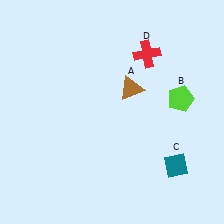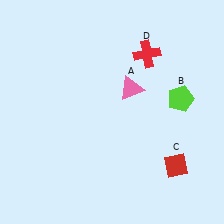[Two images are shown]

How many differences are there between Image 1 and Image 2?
There are 2 differences between the two images.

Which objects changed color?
A changed from brown to pink. C changed from teal to red.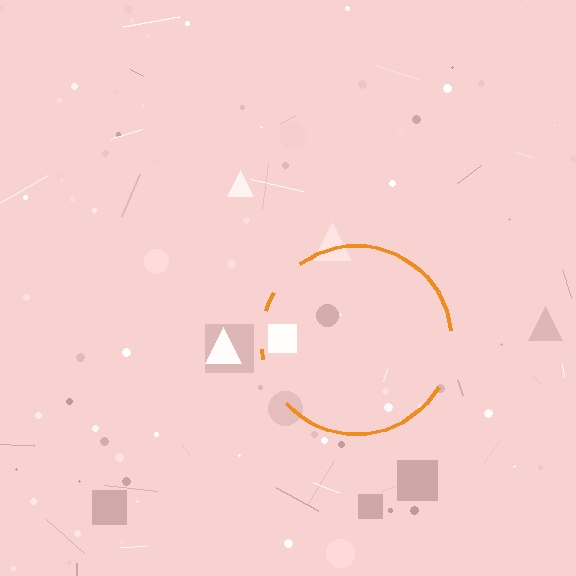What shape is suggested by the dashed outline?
The dashed outline suggests a circle.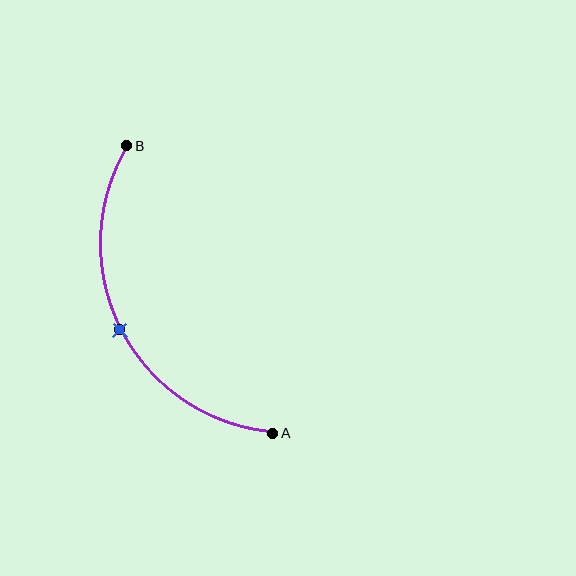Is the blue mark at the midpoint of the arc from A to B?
Yes. The blue mark lies on the arc at equal arc-length from both A and B — it is the arc midpoint.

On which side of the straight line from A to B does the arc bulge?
The arc bulges to the left of the straight line connecting A and B.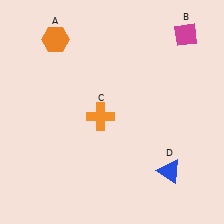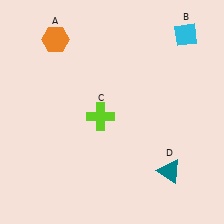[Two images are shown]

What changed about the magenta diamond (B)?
In Image 1, B is magenta. In Image 2, it changed to cyan.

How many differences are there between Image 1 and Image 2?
There are 3 differences between the two images.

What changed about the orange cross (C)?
In Image 1, C is orange. In Image 2, it changed to lime.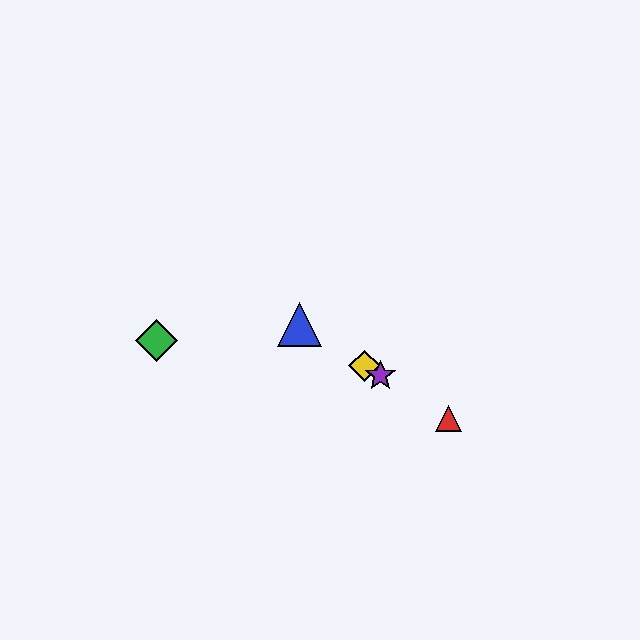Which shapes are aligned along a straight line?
The red triangle, the blue triangle, the yellow diamond, the purple star are aligned along a straight line.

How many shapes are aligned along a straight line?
4 shapes (the red triangle, the blue triangle, the yellow diamond, the purple star) are aligned along a straight line.